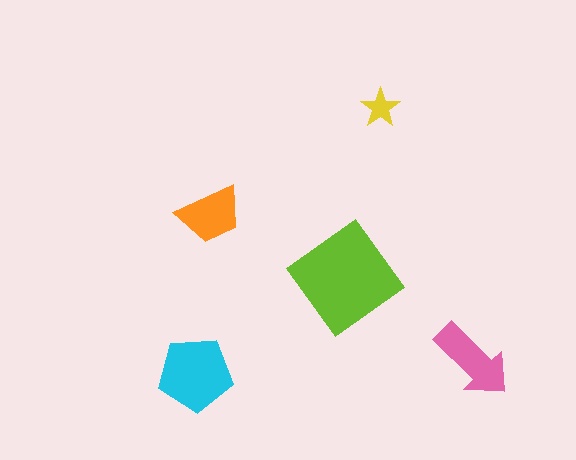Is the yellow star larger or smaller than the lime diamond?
Smaller.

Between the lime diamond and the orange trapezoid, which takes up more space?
The lime diamond.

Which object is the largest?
The lime diamond.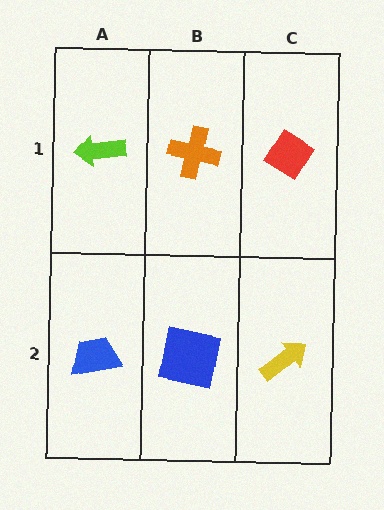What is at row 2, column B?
A blue square.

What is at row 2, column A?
A blue trapezoid.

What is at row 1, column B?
An orange cross.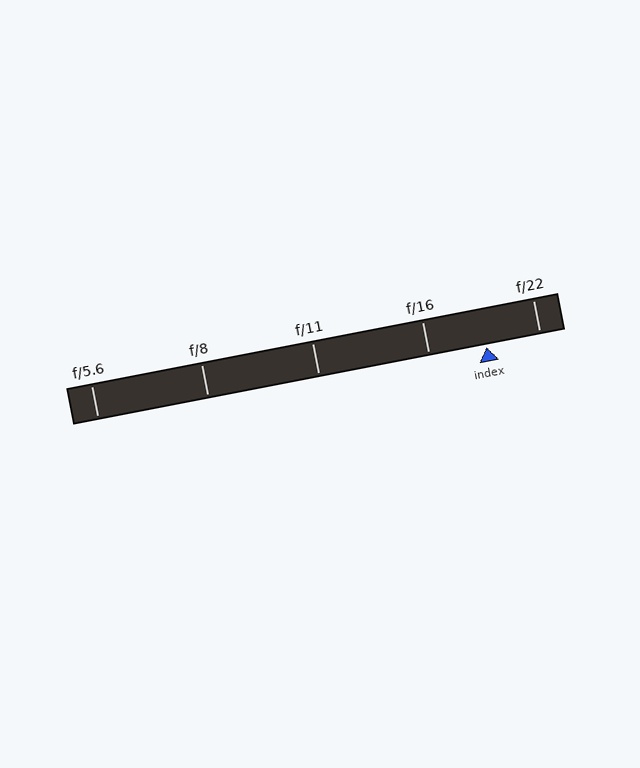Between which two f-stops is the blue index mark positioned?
The index mark is between f/16 and f/22.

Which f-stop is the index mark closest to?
The index mark is closest to f/22.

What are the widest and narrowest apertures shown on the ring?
The widest aperture shown is f/5.6 and the narrowest is f/22.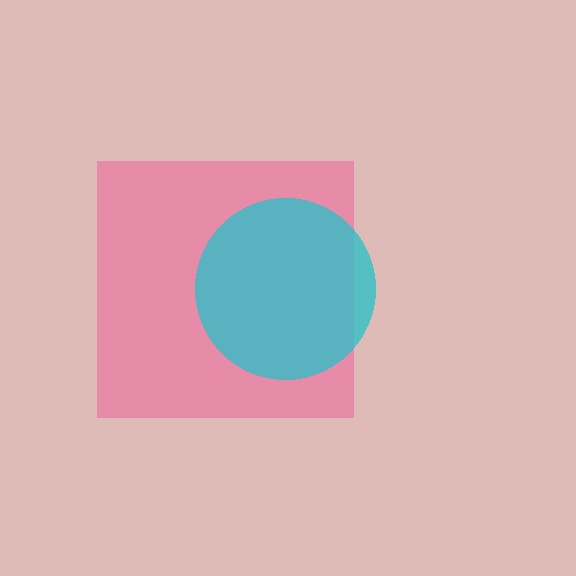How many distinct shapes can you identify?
There are 2 distinct shapes: a pink square, a cyan circle.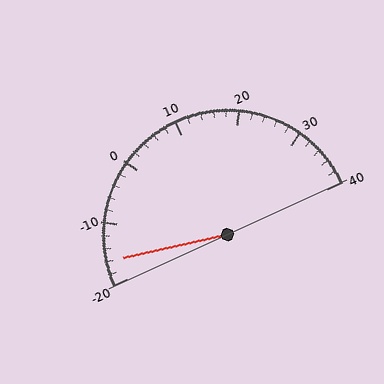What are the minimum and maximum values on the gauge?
The gauge ranges from -20 to 40.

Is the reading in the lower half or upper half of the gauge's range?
The reading is in the lower half of the range (-20 to 40).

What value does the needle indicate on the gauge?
The needle indicates approximately -16.